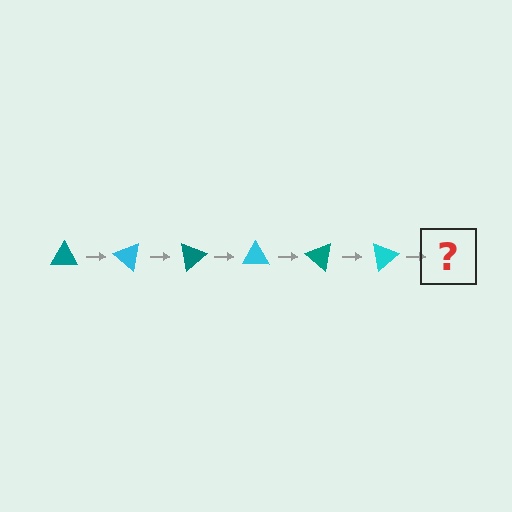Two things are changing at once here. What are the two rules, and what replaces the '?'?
The two rules are that it rotates 40 degrees each step and the color cycles through teal and cyan. The '?' should be a teal triangle, rotated 240 degrees from the start.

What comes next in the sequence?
The next element should be a teal triangle, rotated 240 degrees from the start.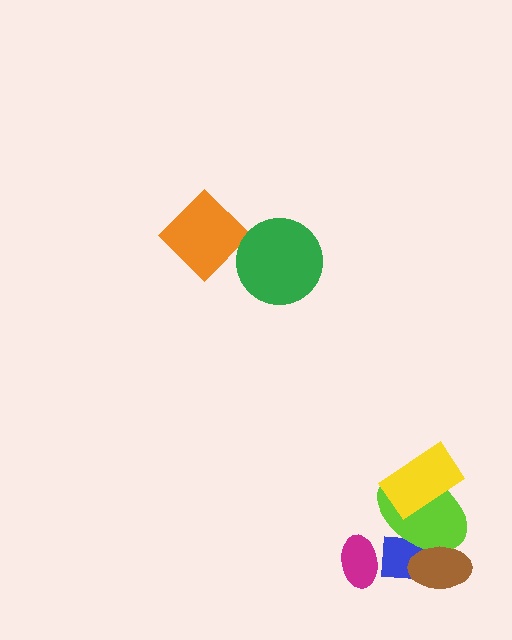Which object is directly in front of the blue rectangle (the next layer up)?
The lime ellipse is directly in front of the blue rectangle.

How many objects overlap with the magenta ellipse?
0 objects overlap with the magenta ellipse.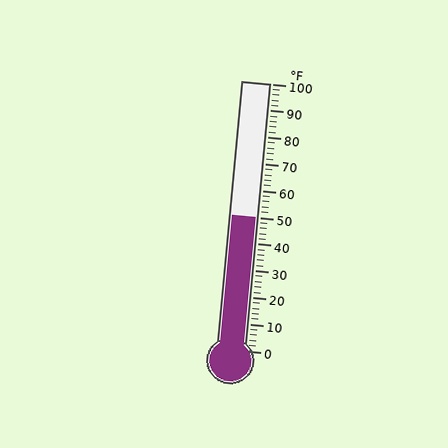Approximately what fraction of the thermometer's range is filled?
The thermometer is filled to approximately 50% of its range.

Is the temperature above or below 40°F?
The temperature is above 40°F.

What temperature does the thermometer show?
The thermometer shows approximately 50°F.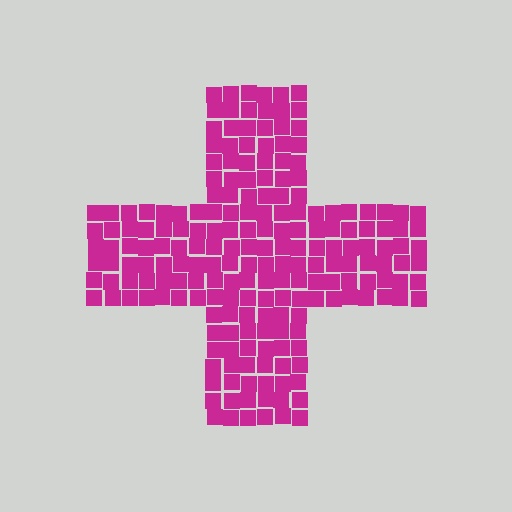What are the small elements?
The small elements are squares.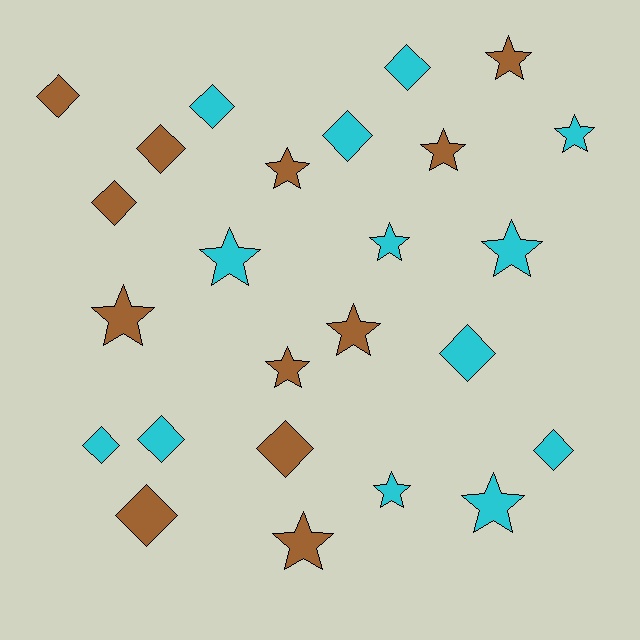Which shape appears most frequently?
Star, with 13 objects.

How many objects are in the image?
There are 25 objects.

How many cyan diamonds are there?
There are 7 cyan diamonds.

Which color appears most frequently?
Cyan, with 13 objects.